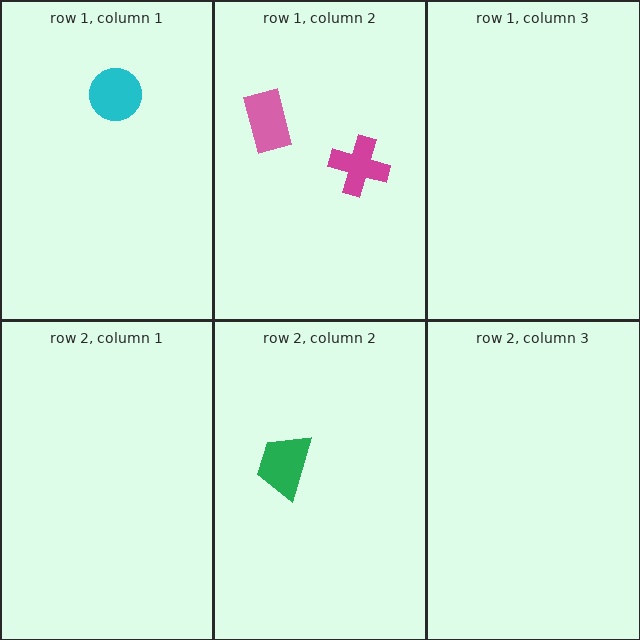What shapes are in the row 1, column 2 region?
The pink rectangle, the magenta cross.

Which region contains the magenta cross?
The row 1, column 2 region.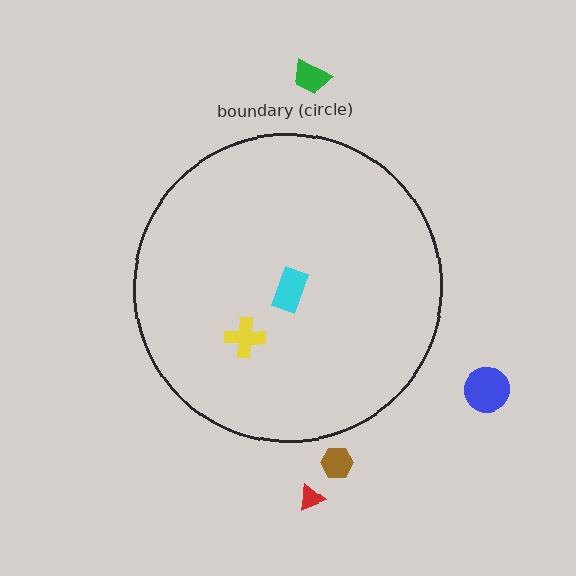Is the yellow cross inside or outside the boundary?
Inside.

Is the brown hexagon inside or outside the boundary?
Outside.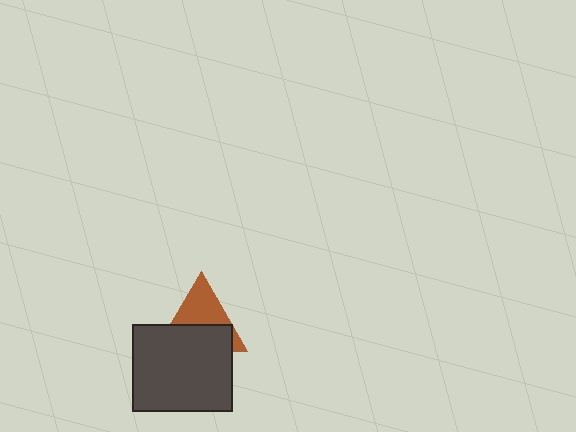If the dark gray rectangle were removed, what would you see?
You would see the complete brown triangle.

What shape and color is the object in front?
The object in front is a dark gray rectangle.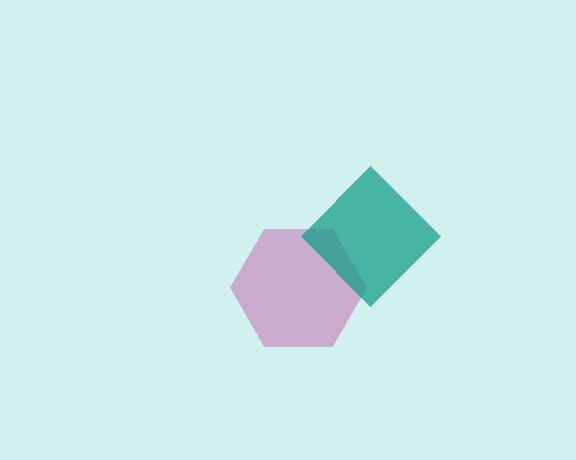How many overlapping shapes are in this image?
There are 2 overlapping shapes in the image.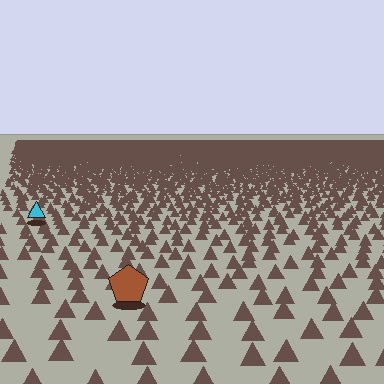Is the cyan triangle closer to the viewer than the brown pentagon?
No. The brown pentagon is closer — you can tell from the texture gradient: the ground texture is coarser near it.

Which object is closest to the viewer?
The brown pentagon is closest. The texture marks near it are larger and more spread out.